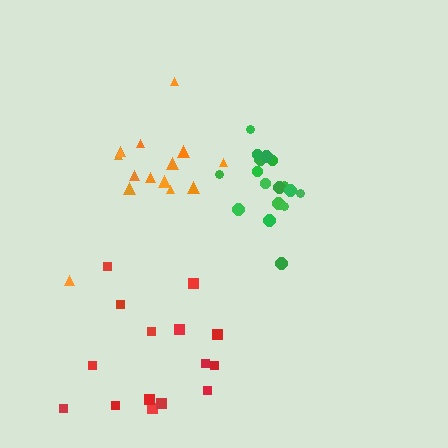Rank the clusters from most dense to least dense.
green, orange, red.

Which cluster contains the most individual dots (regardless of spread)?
Green (17).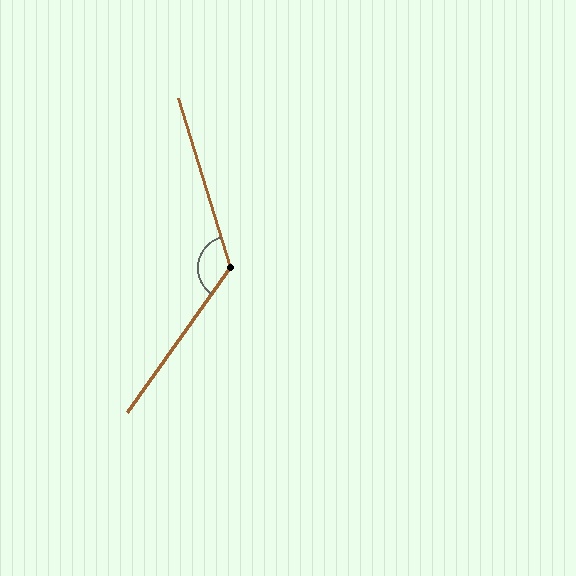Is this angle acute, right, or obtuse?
It is obtuse.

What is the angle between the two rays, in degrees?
Approximately 127 degrees.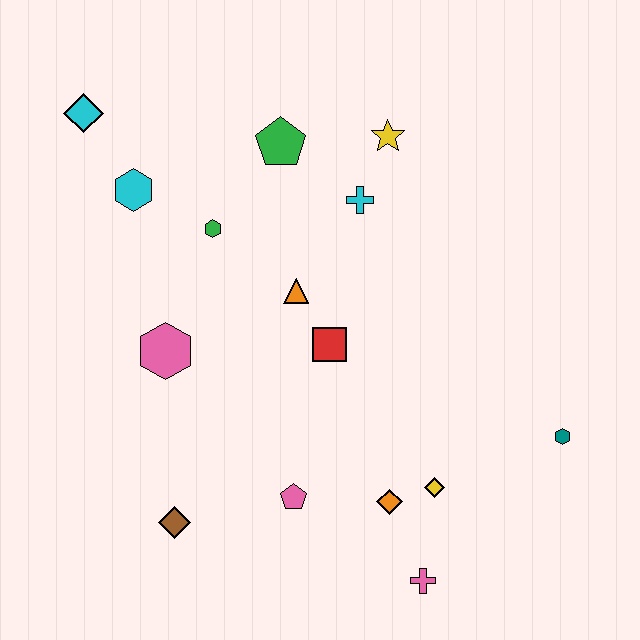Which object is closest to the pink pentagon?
The orange diamond is closest to the pink pentagon.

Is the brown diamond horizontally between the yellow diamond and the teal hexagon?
No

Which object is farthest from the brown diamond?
The yellow star is farthest from the brown diamond.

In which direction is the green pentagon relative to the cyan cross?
The green pentagon is to the left of the cyan cross.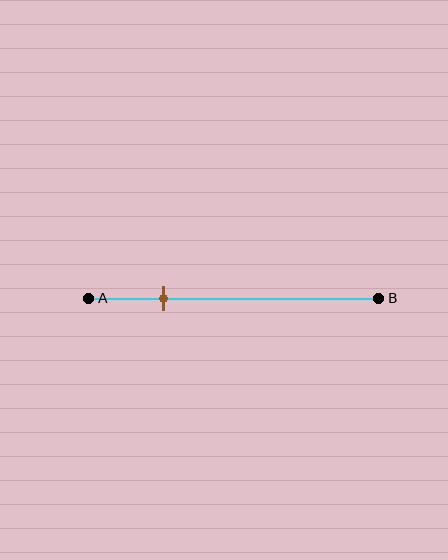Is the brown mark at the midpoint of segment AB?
No, the mark is at about 25% from A, not at the 50% midpoint.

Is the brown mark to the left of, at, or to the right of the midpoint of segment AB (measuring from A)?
The brown mark is to the left of the midpoint of segment AB.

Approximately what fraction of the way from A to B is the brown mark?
The brown mark is approximately 25% of the way from A to B.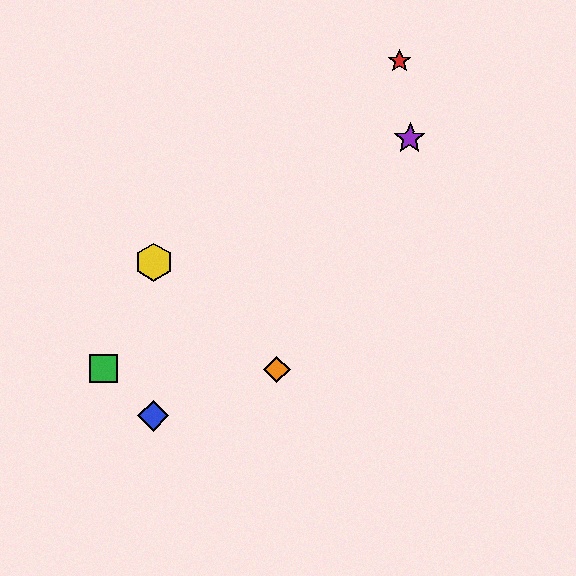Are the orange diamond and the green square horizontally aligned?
Yes, both are at y≈370.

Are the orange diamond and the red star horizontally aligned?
No, the orange diamond is at y≈370 and the red star is at y≈61.